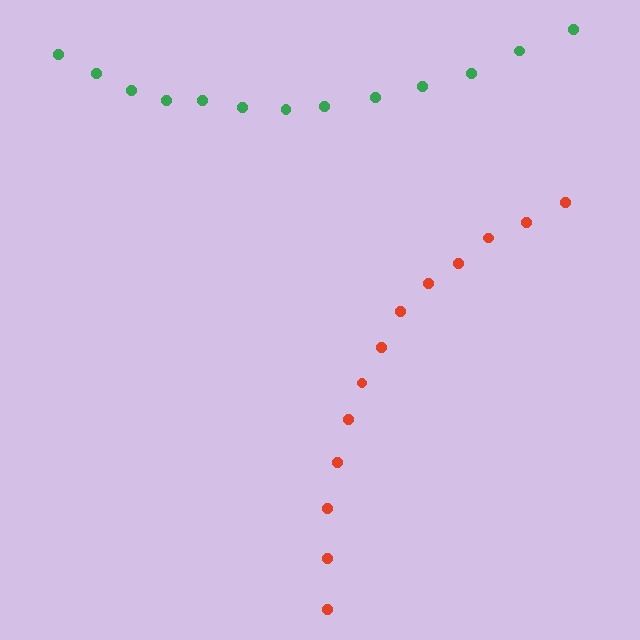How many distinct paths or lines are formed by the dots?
There are 2 distinct paths.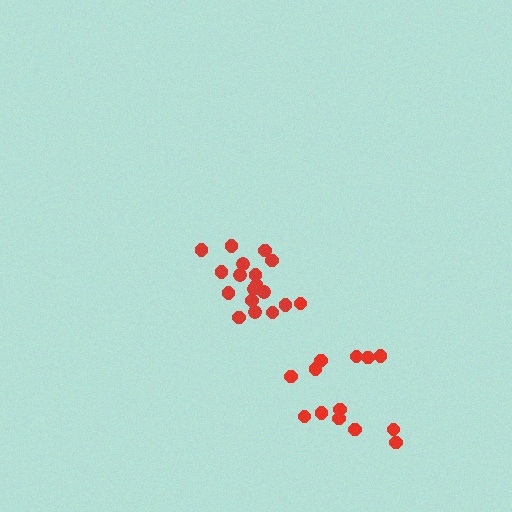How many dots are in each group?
Group 1: 17 dots, Group 2: 14 dots (31 total).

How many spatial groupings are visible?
There are 2 spatial groupings.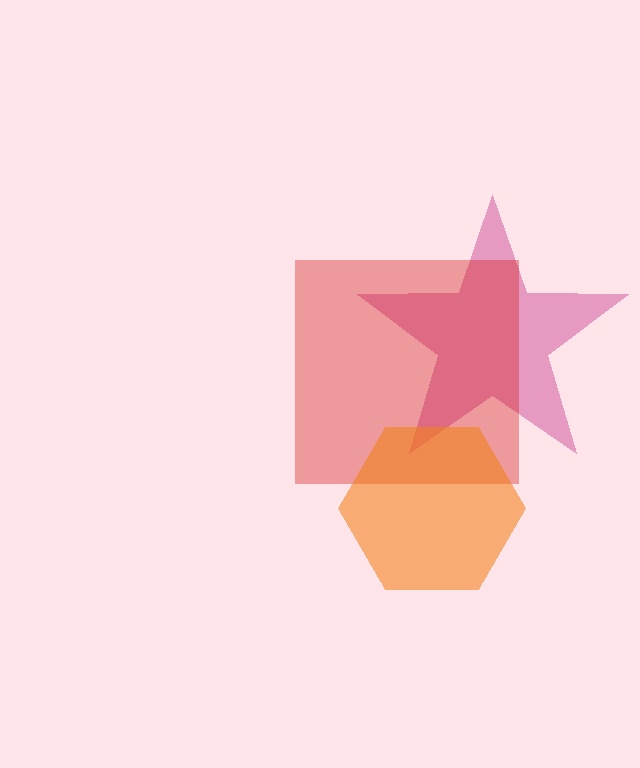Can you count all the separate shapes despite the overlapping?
Yes, there are 3 separate shapes.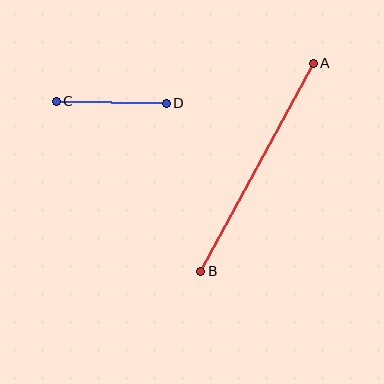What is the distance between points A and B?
The distance is approximately 236 pixels.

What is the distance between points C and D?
The distance is approximately 110 pixels.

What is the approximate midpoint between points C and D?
The midpoint is at approximately (111, 102) pixels.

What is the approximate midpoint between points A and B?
The midpoint is at approximately (257, 167) pixels.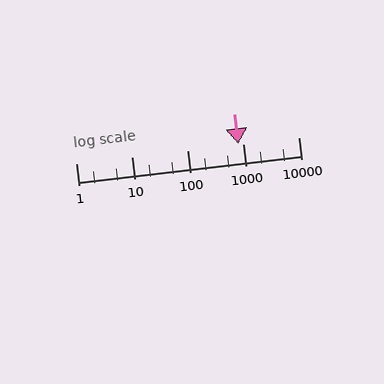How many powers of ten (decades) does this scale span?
The scale spans 4 decades, from 1 to 10000.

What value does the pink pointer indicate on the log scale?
The pointer indicates approximately 840.